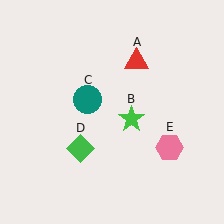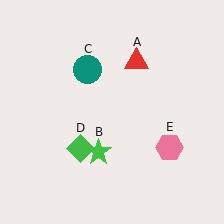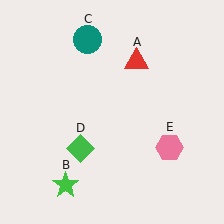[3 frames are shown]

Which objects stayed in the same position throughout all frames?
Red triangle (object A) and green diamond (object D) and pink hexagon (object E) remained stationary.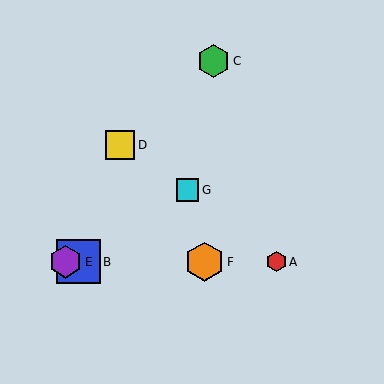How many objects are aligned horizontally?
4 objects (A, B, E, F) are aligned horizontally.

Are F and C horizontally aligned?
No, F is at y≈262 and C is at y≈61.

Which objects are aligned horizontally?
Objects A, B, E, F are aligned horizontally.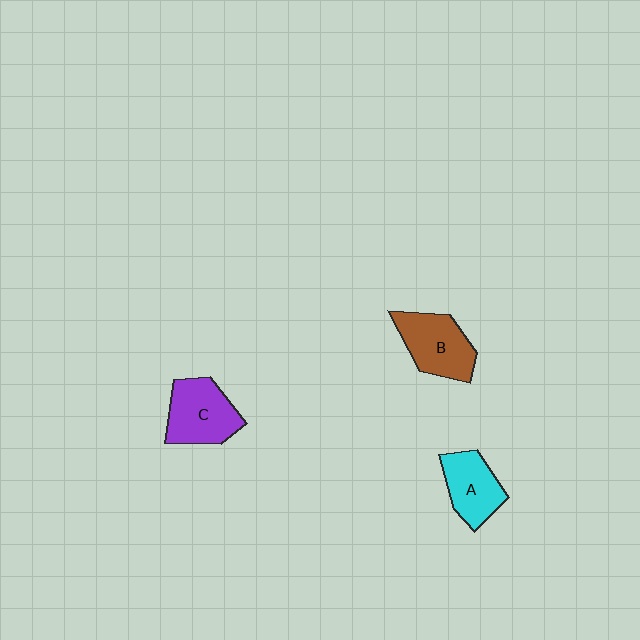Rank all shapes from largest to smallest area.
From largest to smallest: C (purple), B (brown), A (cyan).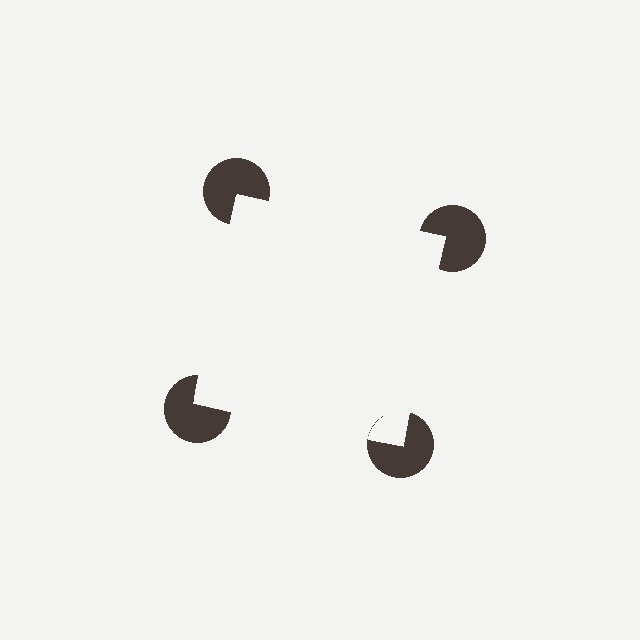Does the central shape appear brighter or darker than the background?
It typically appears slightly brighter than the background, even though no actual brightness change is drawn.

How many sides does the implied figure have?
4 sides.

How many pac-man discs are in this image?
There are 4 — one at each vertex of the illusory square.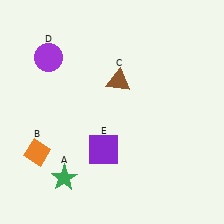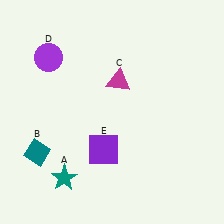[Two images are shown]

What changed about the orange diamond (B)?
In Image 1, B is orange. In Image 2, it changed to teal.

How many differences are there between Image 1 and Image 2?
There are 3 differences between the two images.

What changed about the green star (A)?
In Image 1, A is green. In Image 2, it changed to teal.